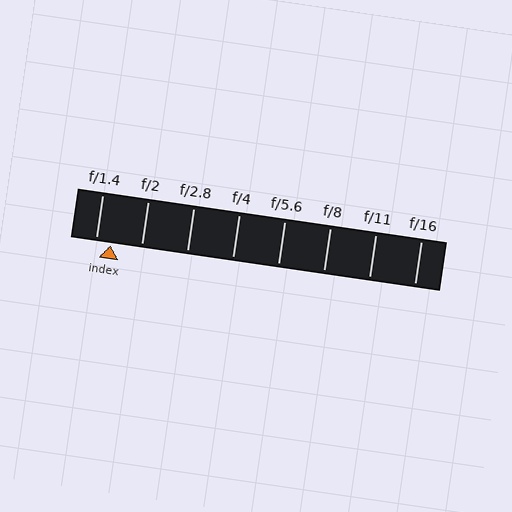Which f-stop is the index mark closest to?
The index mark is closest to f/1.4.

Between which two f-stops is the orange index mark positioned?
The index mark is between f/1.4 and f/2.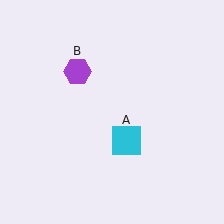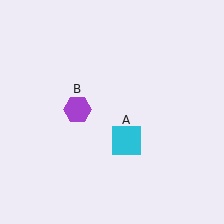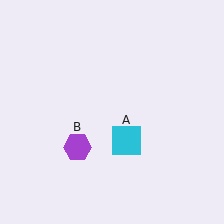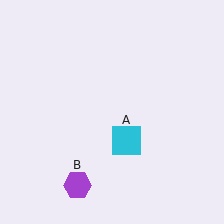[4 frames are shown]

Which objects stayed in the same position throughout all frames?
Cyan square (object A) remained stationary.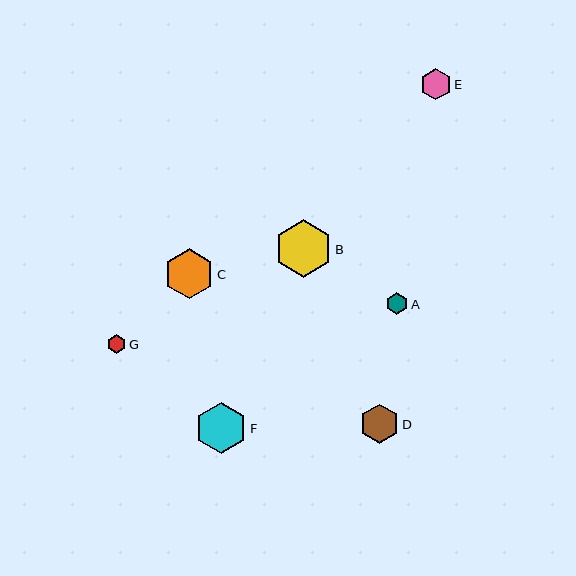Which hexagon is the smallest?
Hexagon G is the smallest with a size of approximately 19 pixels.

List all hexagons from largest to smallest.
From largest to smallest: B, F, C, D, E, A, G.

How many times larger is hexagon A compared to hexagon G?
Hexagon A is approximately 1.2 times the size of hexagon G.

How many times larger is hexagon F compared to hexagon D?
Hexagon F is approximately 1.3 times the size of hexagon D.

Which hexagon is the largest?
Hexagon B is the largest with a size of approximately 57 pixels.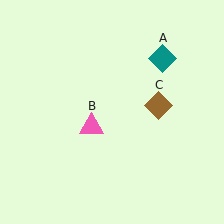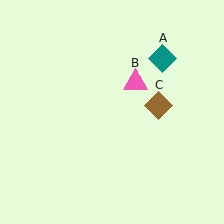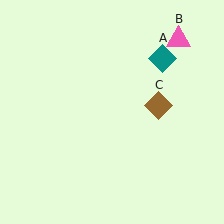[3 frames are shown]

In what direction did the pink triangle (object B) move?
The pink triangle (object B) moved up and to the right.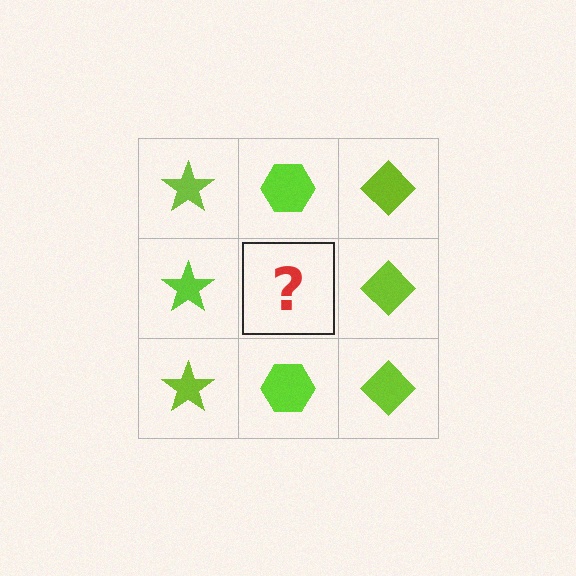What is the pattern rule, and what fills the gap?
The rule is that each column has a consistent shape. The gap should be filled with a lime hexagon.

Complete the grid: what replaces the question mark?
The question mark should be replaced with a lime hexagon.